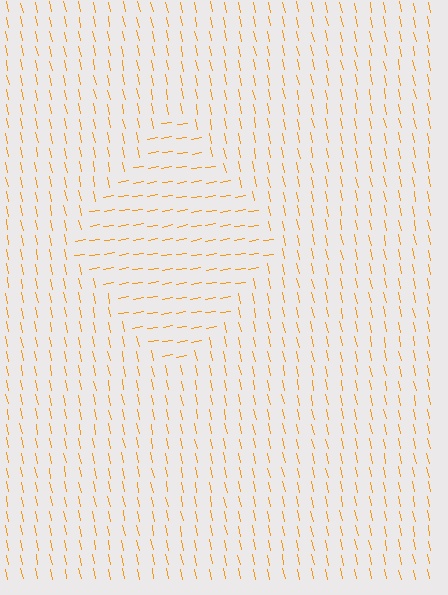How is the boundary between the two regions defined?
The boundary is defined purely by a change in line orientation (approximately 87 degrees difference). All lines are the same color and thickness.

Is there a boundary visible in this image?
Yes, there is a texture boundary formed by a change in line orientation.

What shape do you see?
I see a diamond.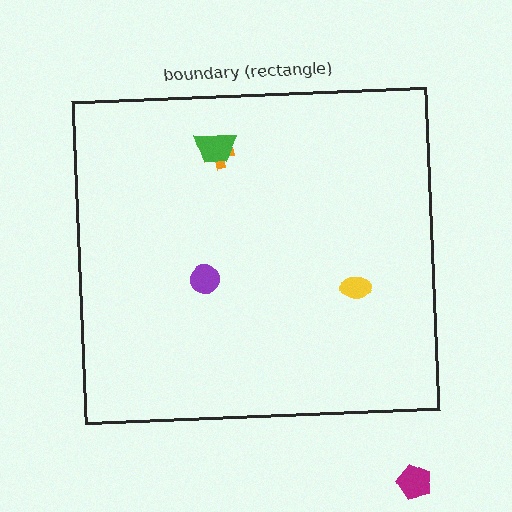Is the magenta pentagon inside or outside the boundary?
Outside.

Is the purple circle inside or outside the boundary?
Inside.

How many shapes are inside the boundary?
4 inside, 1 outside.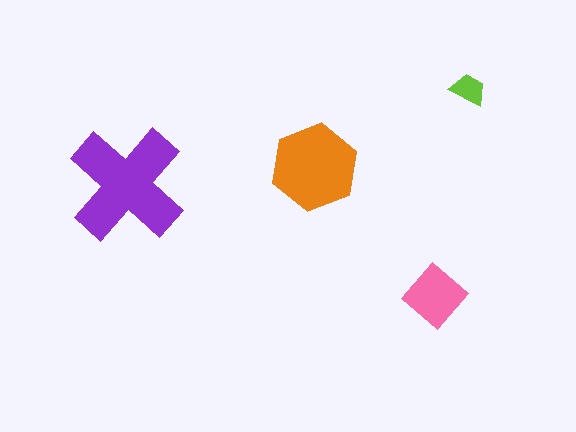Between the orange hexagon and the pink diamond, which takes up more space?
The orange hexagon.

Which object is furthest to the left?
The purple cross is leftmost.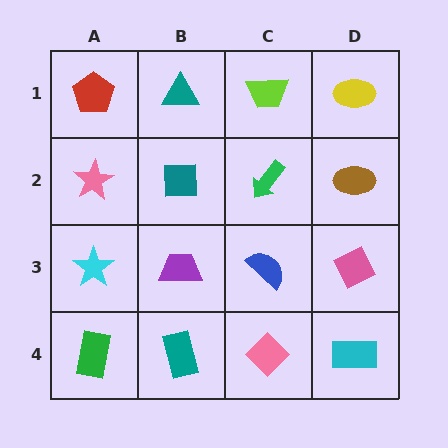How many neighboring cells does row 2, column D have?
3.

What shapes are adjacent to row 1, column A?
A pink star (row 2, column A), a teal triangle (row 1, column B).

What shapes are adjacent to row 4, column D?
A pink diamond (row 3, column D), a pink diamond (row 4, column C).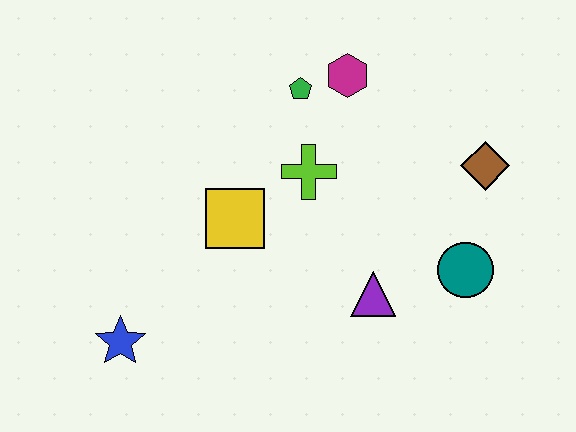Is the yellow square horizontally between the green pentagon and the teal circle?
No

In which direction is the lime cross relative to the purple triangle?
The lime cross is above the purple triangle.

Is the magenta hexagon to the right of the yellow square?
Yes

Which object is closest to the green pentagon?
The magenta hexagon is closest to the green pentagon.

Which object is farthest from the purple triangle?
The blue star is farthest from the purple triangle.